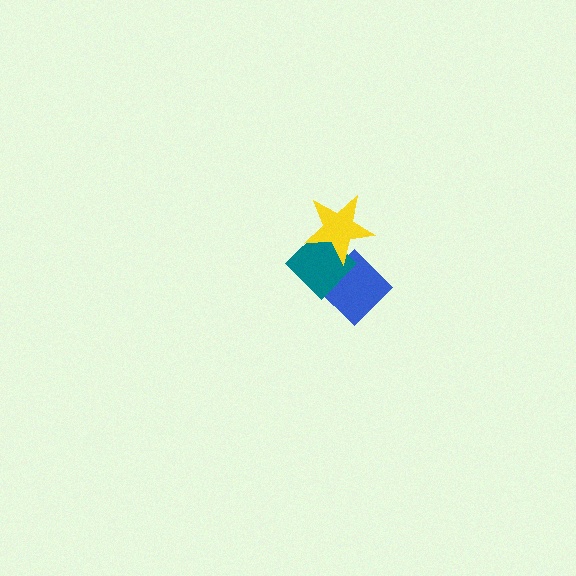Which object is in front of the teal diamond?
The yellow star is in front of the teal diamond.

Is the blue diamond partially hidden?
Yes, it is partially covered by another shape.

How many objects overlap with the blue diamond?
2 objects overlap with the blue diamond.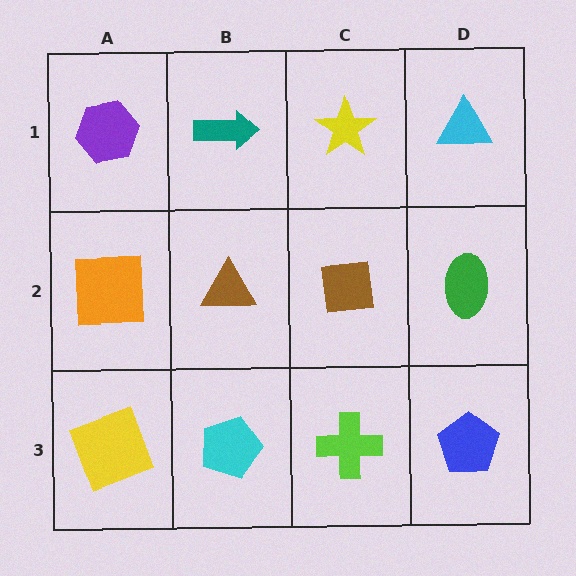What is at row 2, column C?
A brown square.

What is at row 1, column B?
A teal arrow.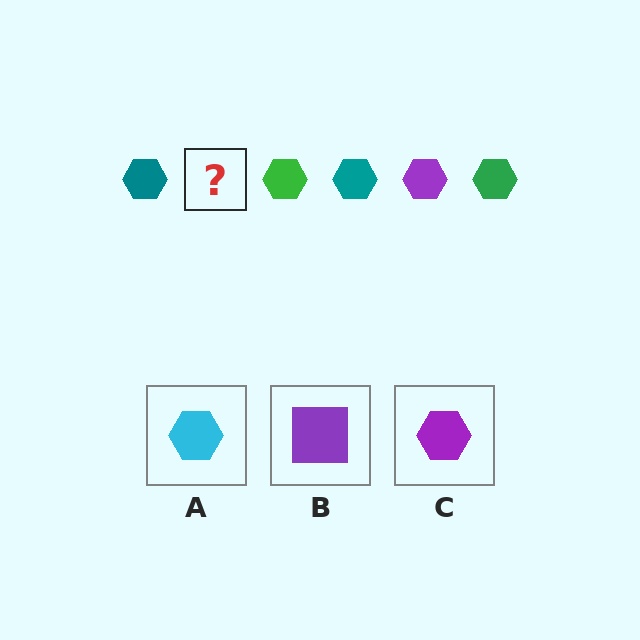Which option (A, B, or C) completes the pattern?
C.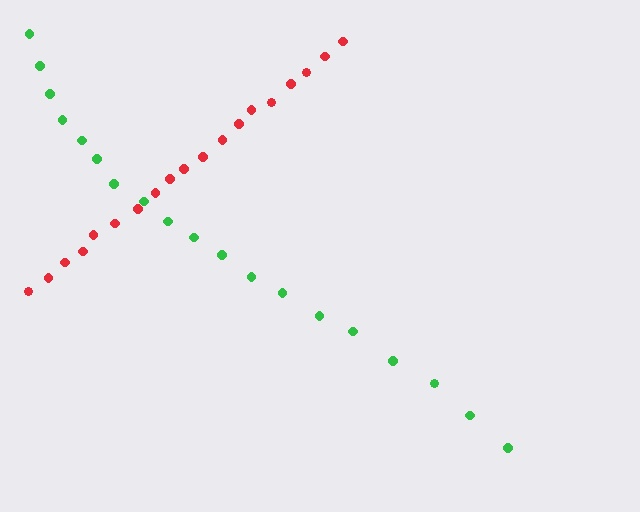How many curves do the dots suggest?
There are 2 distinct paths.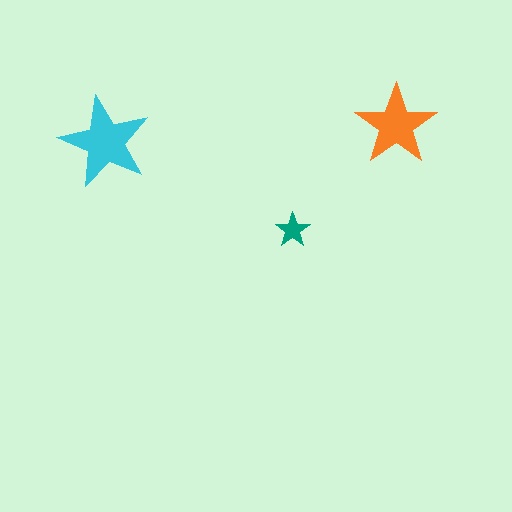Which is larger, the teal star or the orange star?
The orange one.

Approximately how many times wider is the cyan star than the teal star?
About 2.5 times wider.